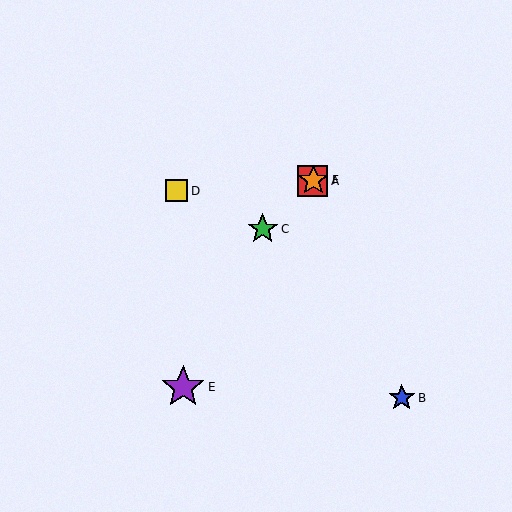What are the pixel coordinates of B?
Object B is at (402, 398).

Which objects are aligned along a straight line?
Objects A, C, F are aligned along a straight line.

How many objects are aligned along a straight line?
3 objects (A, C, F) are aligned along a straight line.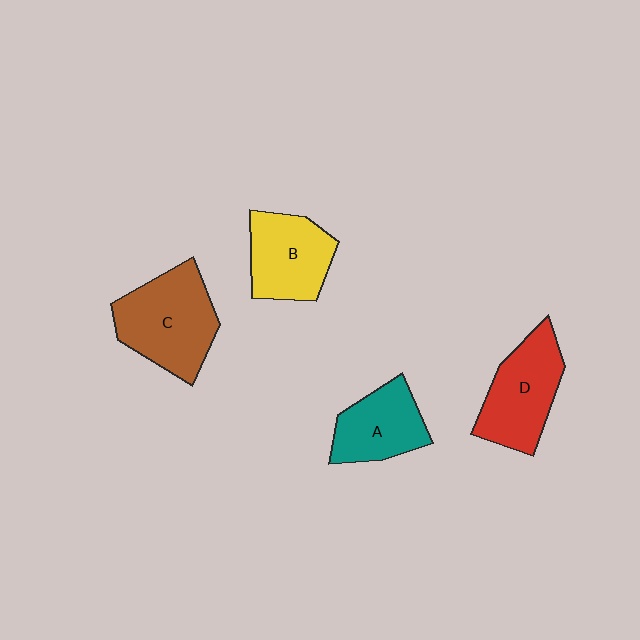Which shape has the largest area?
Shape C (brown).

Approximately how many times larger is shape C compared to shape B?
Approximately 1.3 times.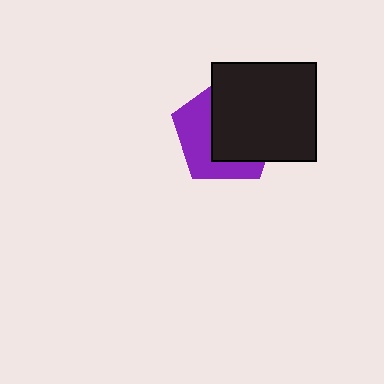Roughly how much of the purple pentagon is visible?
A small part of it is visible (roughly 44%).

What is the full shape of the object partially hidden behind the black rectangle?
The partially hidden object is a purple pentagon.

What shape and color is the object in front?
The object in front is a black rectangle.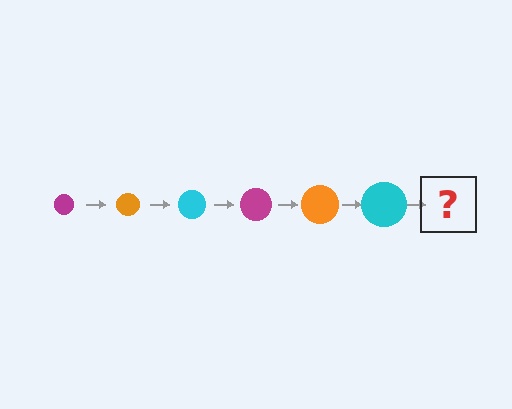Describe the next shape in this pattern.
It should be a magenta circle, larger than the previous one.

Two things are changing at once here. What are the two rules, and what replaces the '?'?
The two rules are that the circle grows larger each step and the color cycles through magenta, orange, and cyan. The '?' should be a magenta circle, larger than the previous one.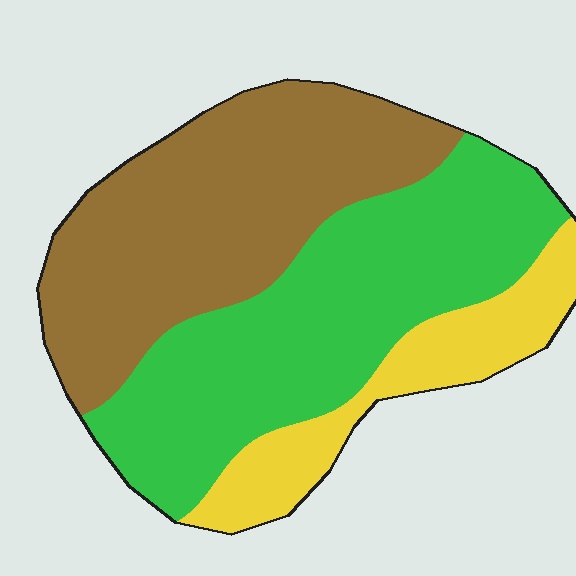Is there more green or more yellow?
Green.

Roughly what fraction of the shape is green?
Green covers roughly 45% of the shape.